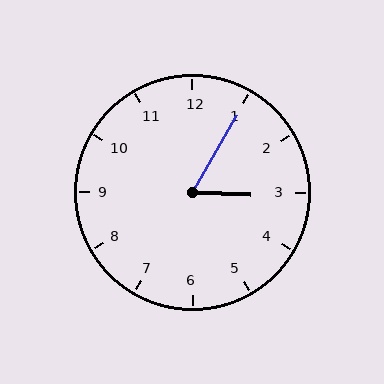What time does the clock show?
3:05.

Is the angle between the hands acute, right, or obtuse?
It is acute.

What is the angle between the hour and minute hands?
Approximately 62 degrees.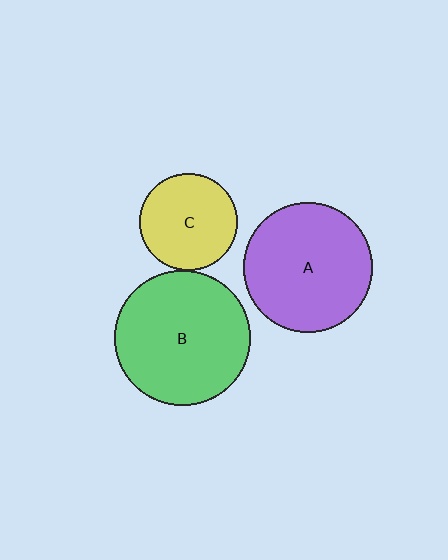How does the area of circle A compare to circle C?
Approximately 1.8 times.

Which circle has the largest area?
Circle B (green).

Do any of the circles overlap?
No, none of the circles overlap.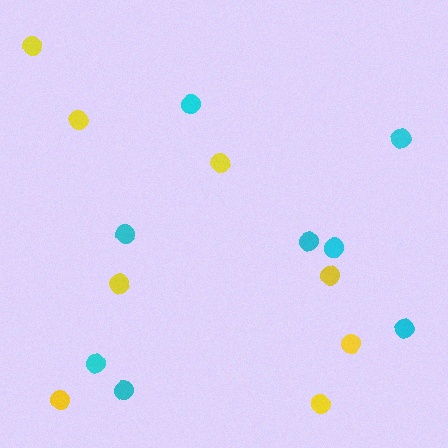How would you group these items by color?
There are 2 groups: one group of yellow circles (8) and one group of cyan circles (8).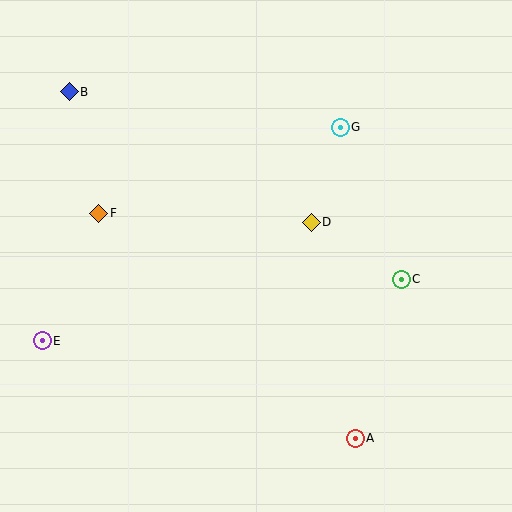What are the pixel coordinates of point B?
Point B is at (69, 92).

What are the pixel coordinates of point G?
Point G is at (340, 127).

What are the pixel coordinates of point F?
Point F is at (99, 213).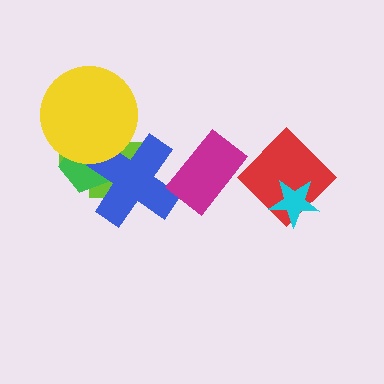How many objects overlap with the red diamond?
1 object overlaps with the red diamond.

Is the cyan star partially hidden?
No, no other shape covers it.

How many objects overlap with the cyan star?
1 object overlaps with the cyan star.